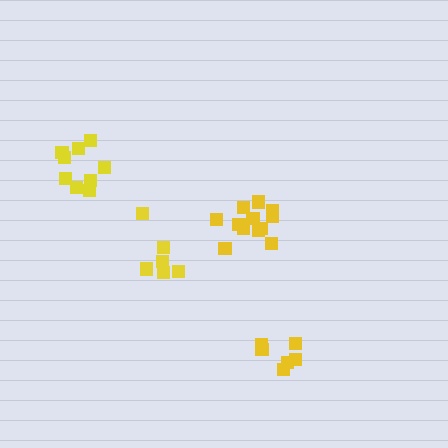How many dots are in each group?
Group 1: 6 dots, Group 2: 9 dots, Group 3: 12 dots, Group 4: 6 dots (33 total).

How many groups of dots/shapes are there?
There are 4 groups.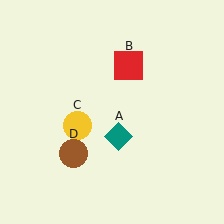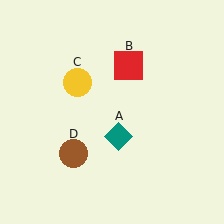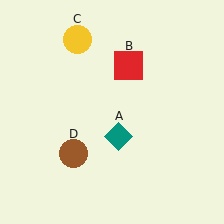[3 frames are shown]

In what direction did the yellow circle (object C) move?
The yellow circle (object C) moved up.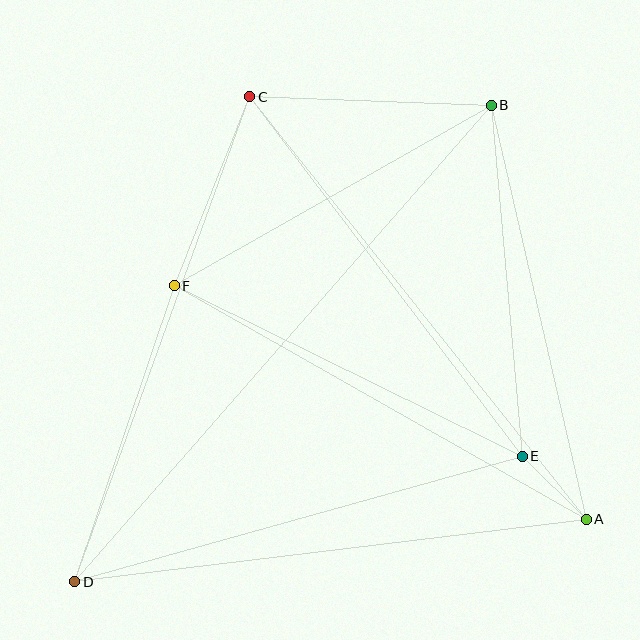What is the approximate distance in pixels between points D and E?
The distance between D and E is approximately 465 pixels.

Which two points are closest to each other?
Points A and E are closest to each other.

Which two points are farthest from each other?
Points B and D are farthest from each other.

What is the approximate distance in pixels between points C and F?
The distance between C and F is approximately 204 pixels.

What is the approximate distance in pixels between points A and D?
The distance between A and D is approximately 515 pixels.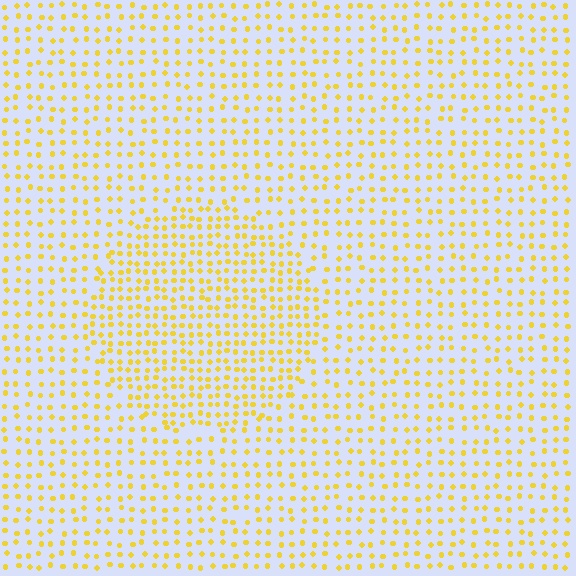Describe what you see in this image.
The image contains small yellow elements arranged at two different densities. A circle-shaped region is visible where the elements are more densely packed than the surrounding area.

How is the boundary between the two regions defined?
The boundary is defined by a change in element density (approximately 1.6x ratio). All elements are the same color, size, and shape.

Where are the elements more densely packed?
The elements are more densely packed inside the circle boundary.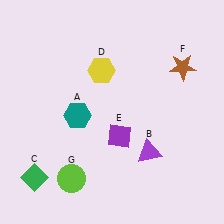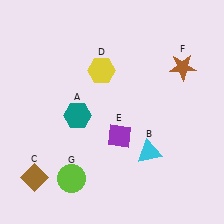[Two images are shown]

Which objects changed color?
B changed from purple to cyan. C changed from green to brown.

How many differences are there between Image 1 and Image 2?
There are 2 differences between the two images.